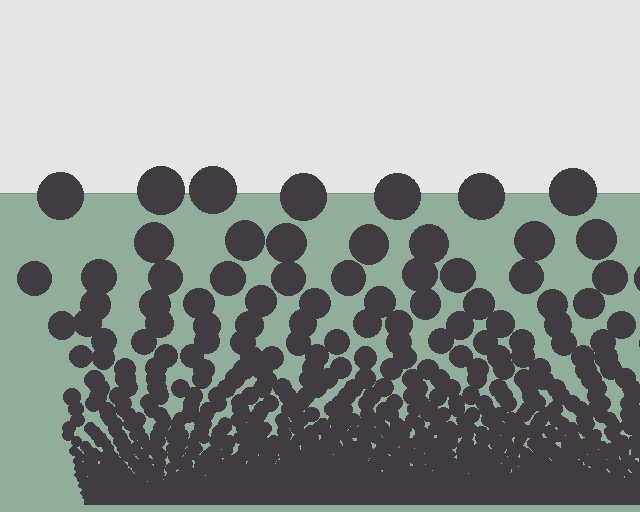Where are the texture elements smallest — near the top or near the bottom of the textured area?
Near the bottom.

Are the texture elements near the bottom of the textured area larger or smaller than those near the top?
Smaller. The gradient is inverted — elements near the bottom are smaller and denser.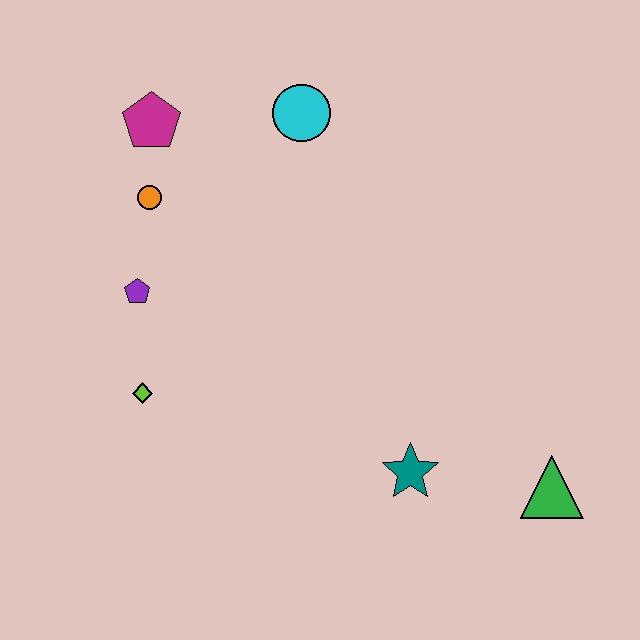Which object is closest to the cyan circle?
The magenta pentagon is closest to the cyan circle.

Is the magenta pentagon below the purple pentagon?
No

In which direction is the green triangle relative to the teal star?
The green triangle is to the right of the teal star.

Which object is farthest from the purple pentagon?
The green triangle is farthest from the purple pentagon.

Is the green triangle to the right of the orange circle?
Yes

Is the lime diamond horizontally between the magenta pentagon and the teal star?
No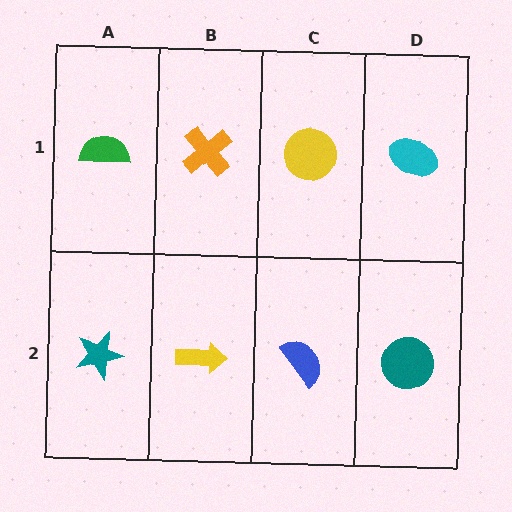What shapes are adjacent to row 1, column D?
A teal circle (row 2, column D), a yellow circle (row 1, column C).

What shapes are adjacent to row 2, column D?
A cyan ellipse (row 1, column D), a blue semicircle (row 2, column C).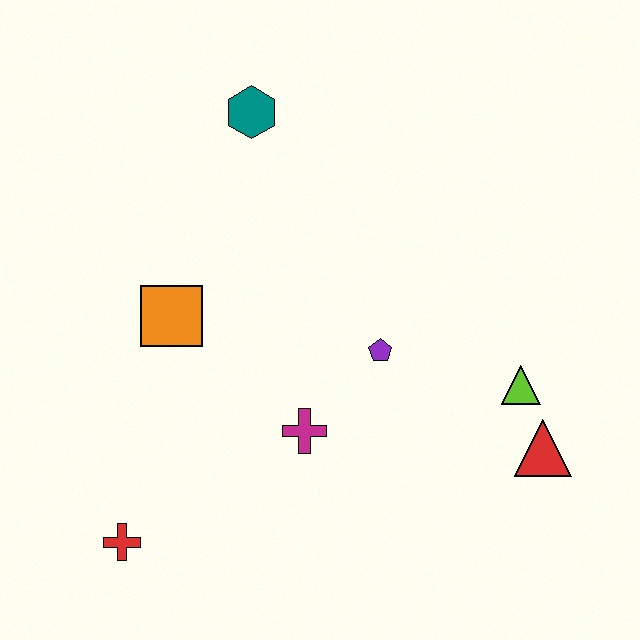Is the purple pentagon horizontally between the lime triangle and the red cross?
Yes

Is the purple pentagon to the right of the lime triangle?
No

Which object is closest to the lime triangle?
The red triangle is closest to the lime triangle.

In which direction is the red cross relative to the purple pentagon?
The red cross is to the left of the purple pentagon.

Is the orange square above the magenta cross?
Yes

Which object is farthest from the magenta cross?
The teal hexagon is farthest from the magenta cross.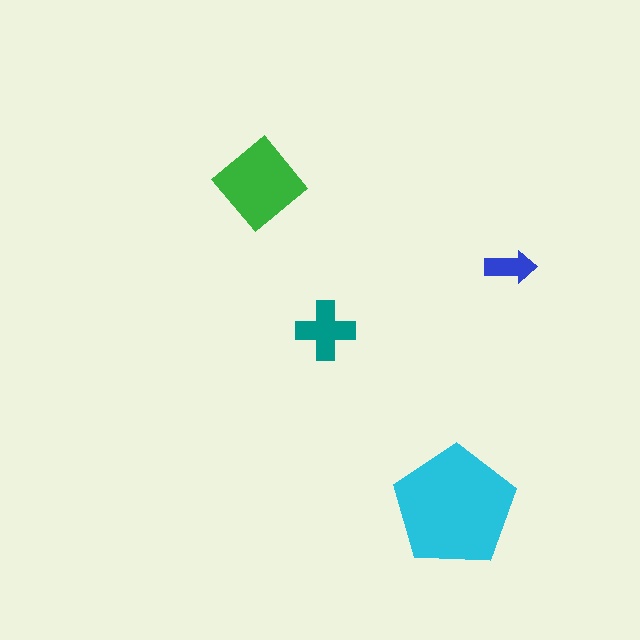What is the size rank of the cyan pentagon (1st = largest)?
1st.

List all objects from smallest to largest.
The blue arrow, the teal cross, the green diamond, the cyan pentagon.